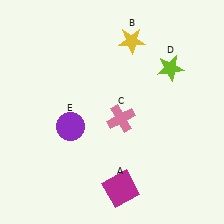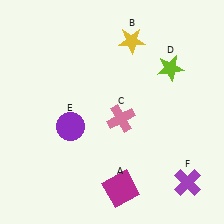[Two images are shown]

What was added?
A purple cross (F) was added in Image 2.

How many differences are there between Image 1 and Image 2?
There is 1 difference between the two images.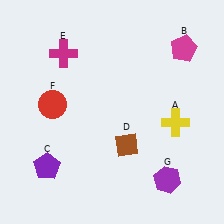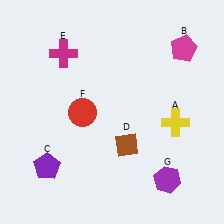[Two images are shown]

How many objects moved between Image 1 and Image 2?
1 object moved between the two images.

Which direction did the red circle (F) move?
The red circle (F) moved right.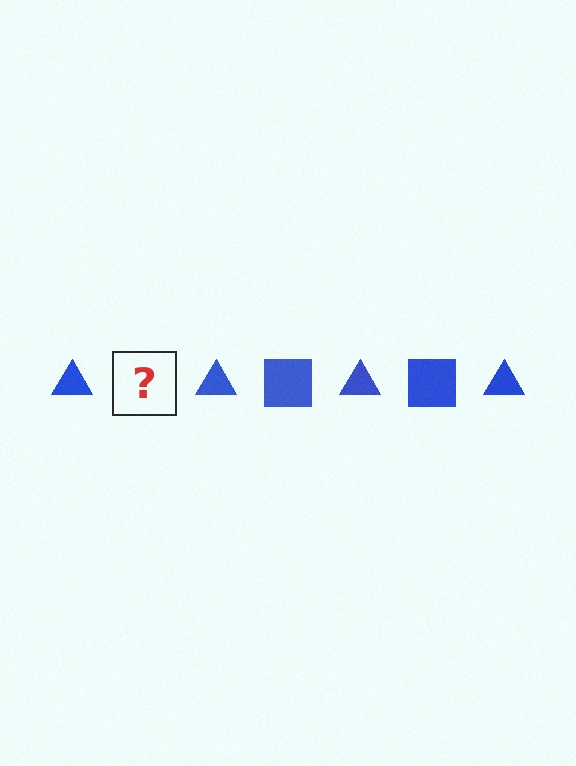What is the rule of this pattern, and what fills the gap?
The rule is that the pattern cycles through triangle, square shapes in blue. The gap should be filled with a blue square.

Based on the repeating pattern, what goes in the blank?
The blank should be a blue square.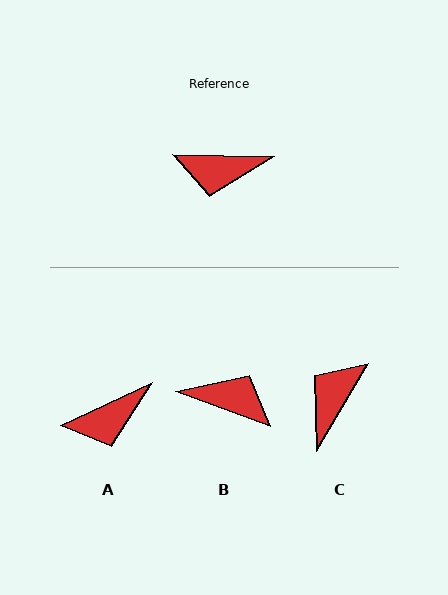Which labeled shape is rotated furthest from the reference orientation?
B, about 161 degrees away.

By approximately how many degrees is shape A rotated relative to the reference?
Approximately 26 degrees counter-clockwise.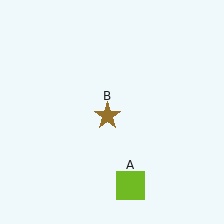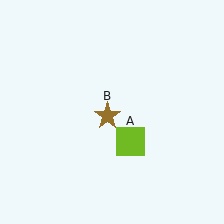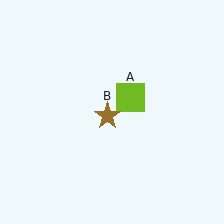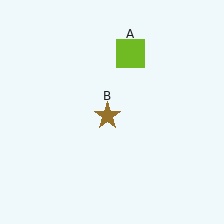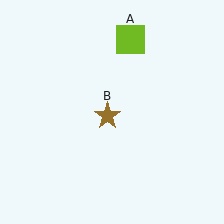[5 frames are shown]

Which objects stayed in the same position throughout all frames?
Brown star (object B) remained stationary.